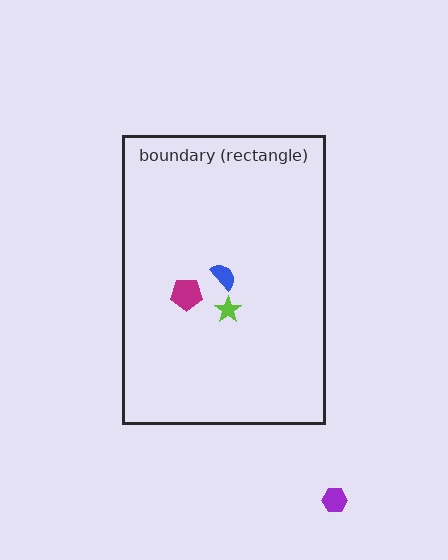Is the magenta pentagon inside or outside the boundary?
Inside.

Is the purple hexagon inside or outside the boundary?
Outside.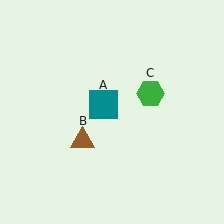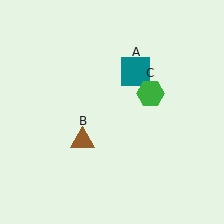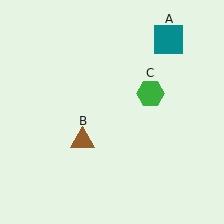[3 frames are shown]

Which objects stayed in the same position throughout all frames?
Brown triangle (object B) and green hexagon (object C) remained stationary.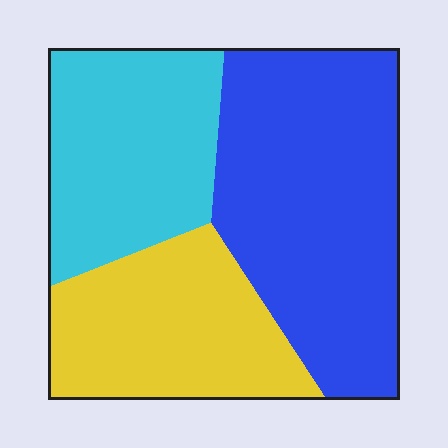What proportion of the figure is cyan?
Cyan takes up about one quarter (1/4) of the figure.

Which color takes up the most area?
Blue, at roughly 45%.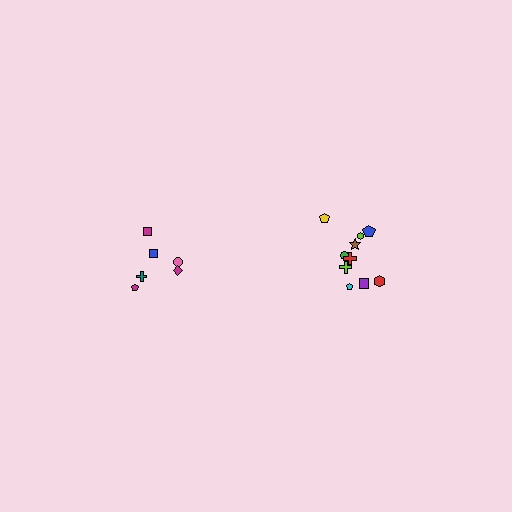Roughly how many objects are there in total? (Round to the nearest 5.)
Roughly 15 objects in total.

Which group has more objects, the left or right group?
The right group.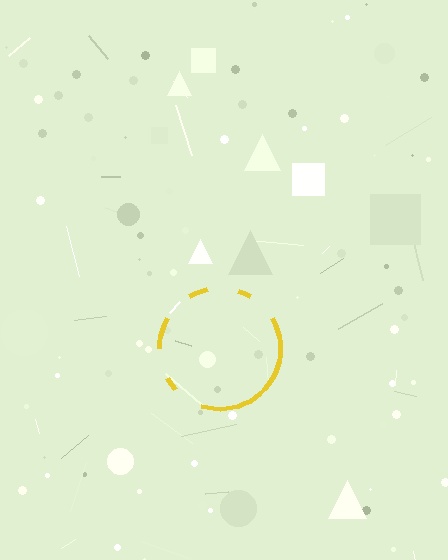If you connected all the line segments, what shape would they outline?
They would outline a circle.